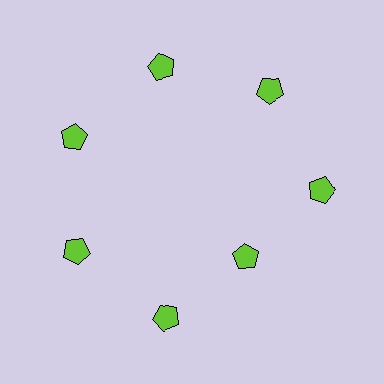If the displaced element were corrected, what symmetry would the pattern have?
It would have 7-fold rotational symmetry — the pattern would map onto itself every 51 degrees.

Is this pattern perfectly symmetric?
No. The 7 lime pentagons are arranged in a ring, but one element near the 5 o'clock position is pulled inward toward the center, breaking the 7-fold rotational symmetry.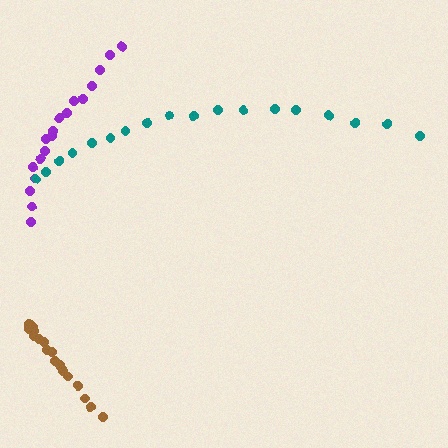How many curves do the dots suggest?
There are 3 distinct paths.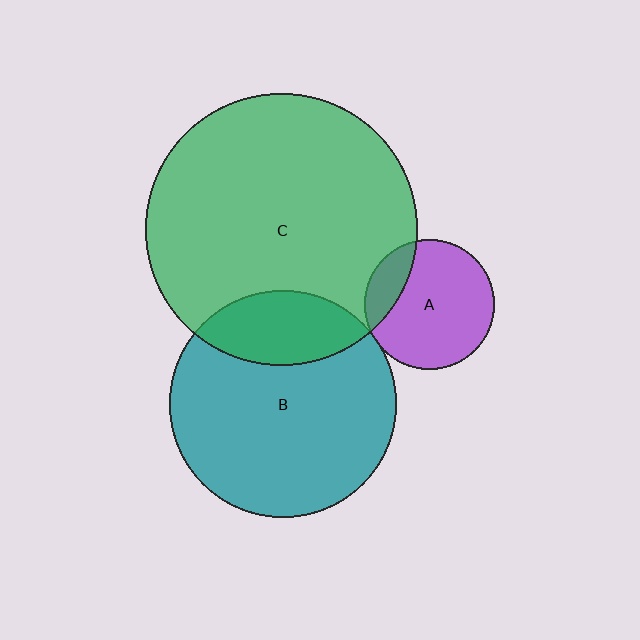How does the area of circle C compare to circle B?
Approximately 1.4 times.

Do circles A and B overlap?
Yes.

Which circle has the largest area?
Circle C (green).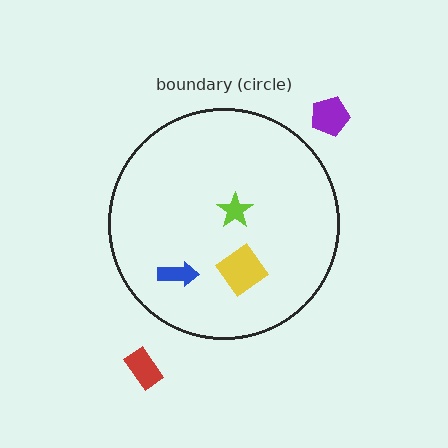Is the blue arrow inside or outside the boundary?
Inside.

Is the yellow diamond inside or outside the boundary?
Inside.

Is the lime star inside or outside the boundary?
Inside.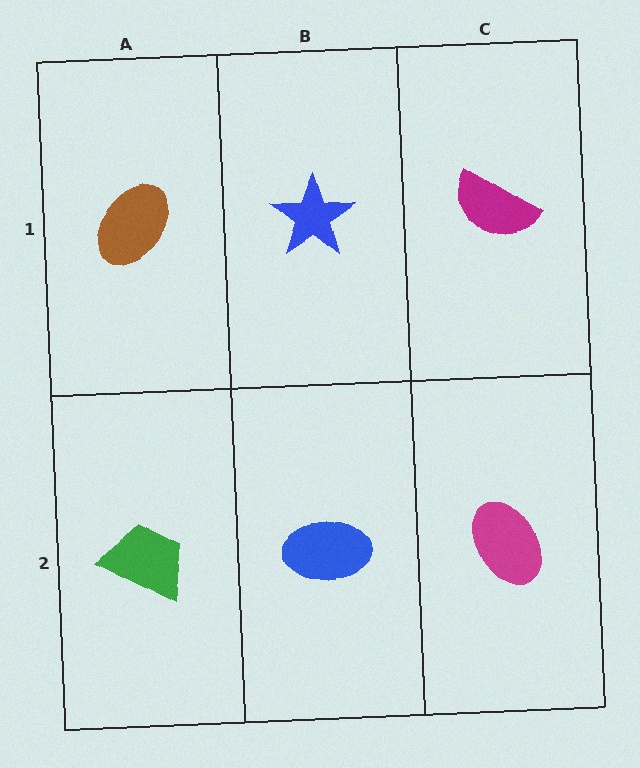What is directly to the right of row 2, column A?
A blue ellipse.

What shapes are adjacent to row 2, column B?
A blue star (row 1, column B), a green trapezoid (row 2, column A), a magenta ellipse (row 2, column C).